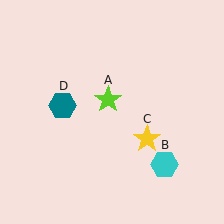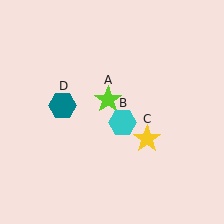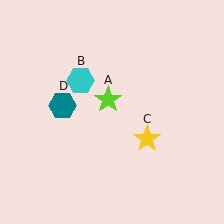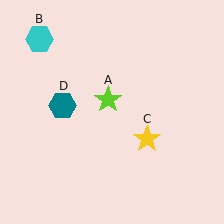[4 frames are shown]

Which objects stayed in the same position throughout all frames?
Lime star (object A) and yellow star (object C) and teal hexagon (object D) remained stationary.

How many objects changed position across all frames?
1 object changed position: cyan hexagon (object B).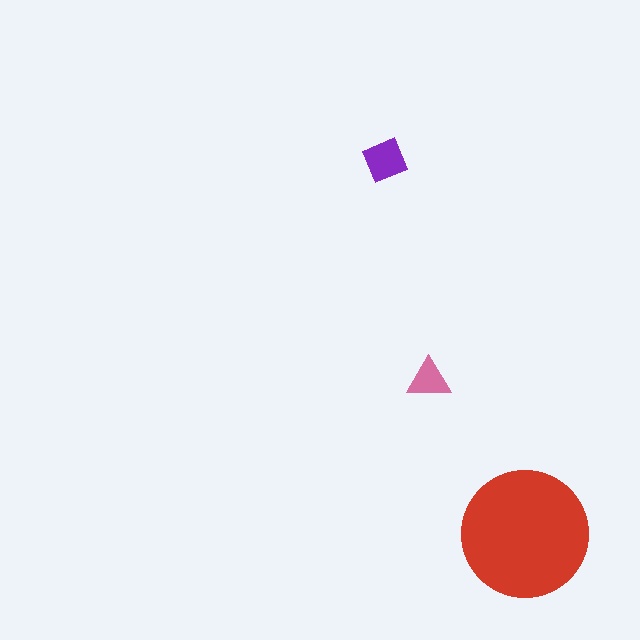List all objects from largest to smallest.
The red circle, the purple diamond, the pink triangle.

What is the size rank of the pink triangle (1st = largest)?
3rd.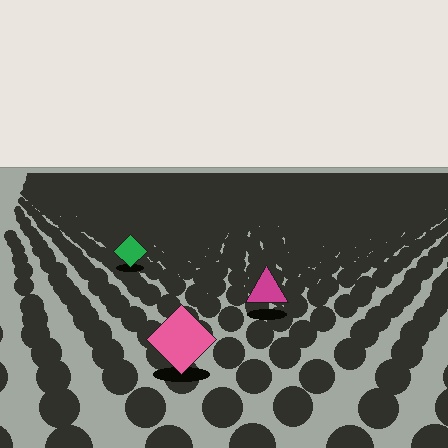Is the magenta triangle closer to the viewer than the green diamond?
Yes. The magenta triangle is closer — you can tell from the texture gradient: the ground texture is coarser near it.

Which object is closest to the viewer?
The pink diamond is closest. The texture marks near it are larger and more spread out.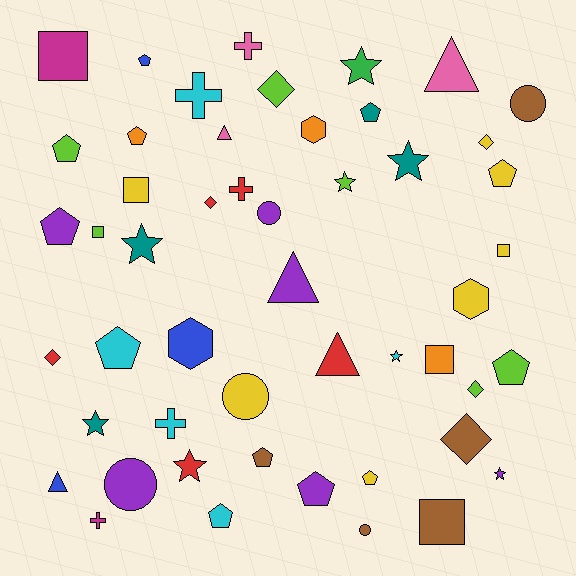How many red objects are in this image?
There are 5 red objects.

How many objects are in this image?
There are 50 objects.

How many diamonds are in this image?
There are 6 diamonds.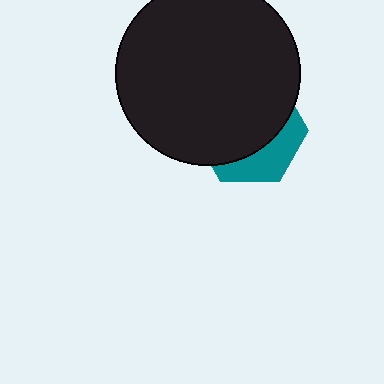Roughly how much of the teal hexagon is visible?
A small part of it is visible (roughly 31%).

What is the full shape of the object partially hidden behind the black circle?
The partially hidden object is a teal hexagon.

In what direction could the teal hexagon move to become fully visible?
The teal hexagon could move down. That would shift it out from behind the black circle entirely.